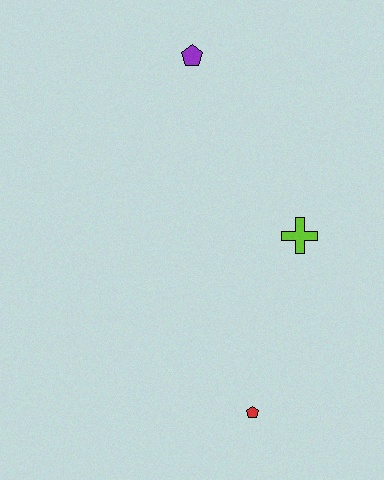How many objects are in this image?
There are 3 objects.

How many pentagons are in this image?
There are 2 pentagons.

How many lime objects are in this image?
There is 1 lime object.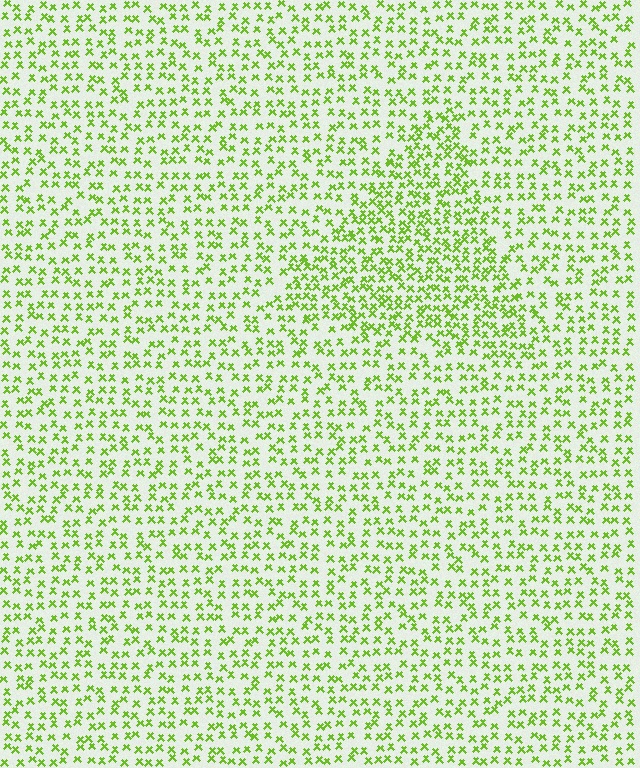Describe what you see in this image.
The image contains small lime elements arranged at two different densities. A triangle-shaped region is visible where the elements are more densely packed than the surrounding area.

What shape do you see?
I see a triangle.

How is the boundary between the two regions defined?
The boundary is defined by a change in element density (approximately 1.6x ratio). All elements are the same color, size, and shape.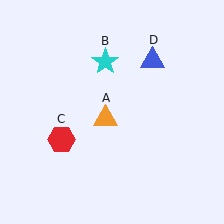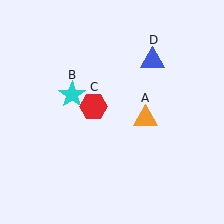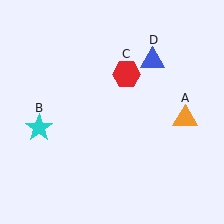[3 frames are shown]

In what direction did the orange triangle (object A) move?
The orange triangle (object A) moved right.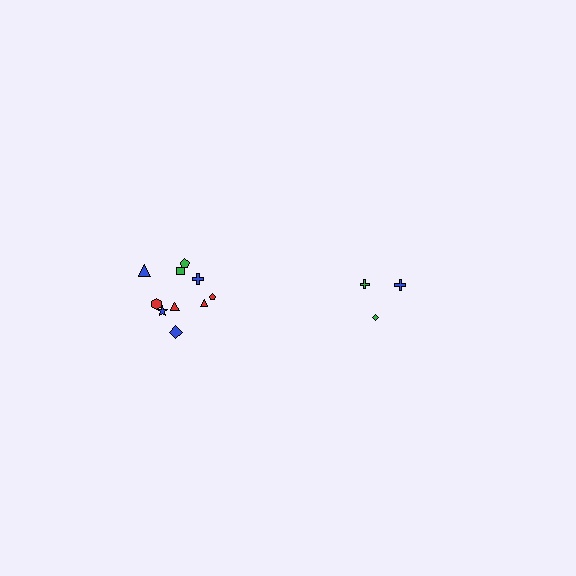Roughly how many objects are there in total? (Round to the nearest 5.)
Roughly 15 objects in total.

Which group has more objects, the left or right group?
The left group.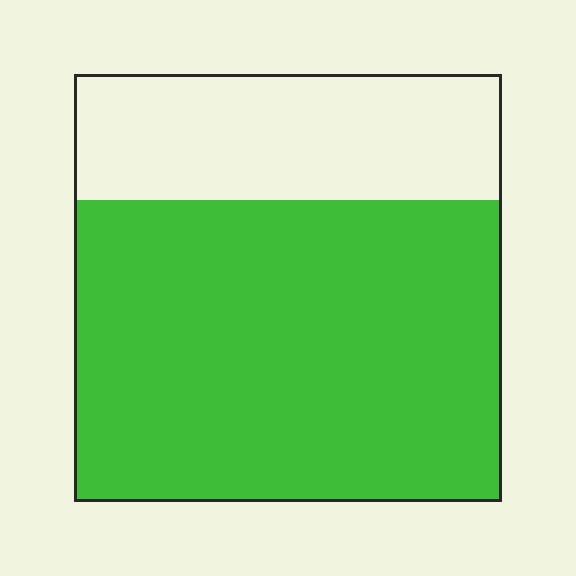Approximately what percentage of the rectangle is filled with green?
Approximately 70%.